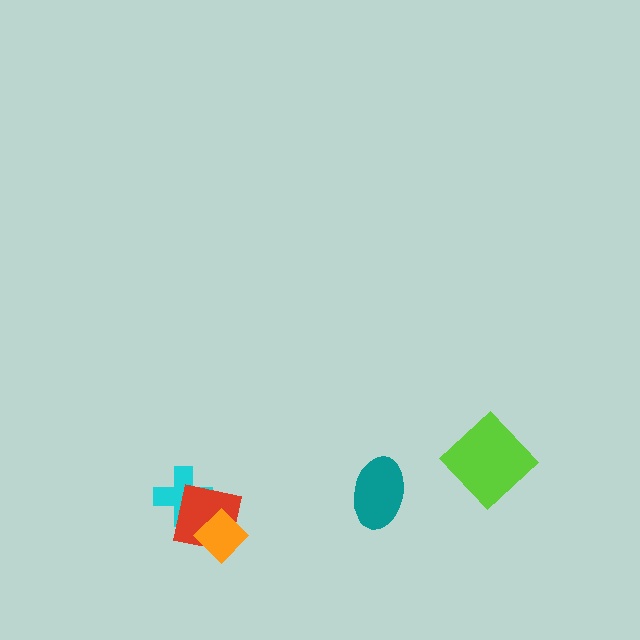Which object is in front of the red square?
The orange diamond is in front of the red square.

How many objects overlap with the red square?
2 objects overlap with the red square.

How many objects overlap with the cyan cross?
1 object overlaps with the cyan cross.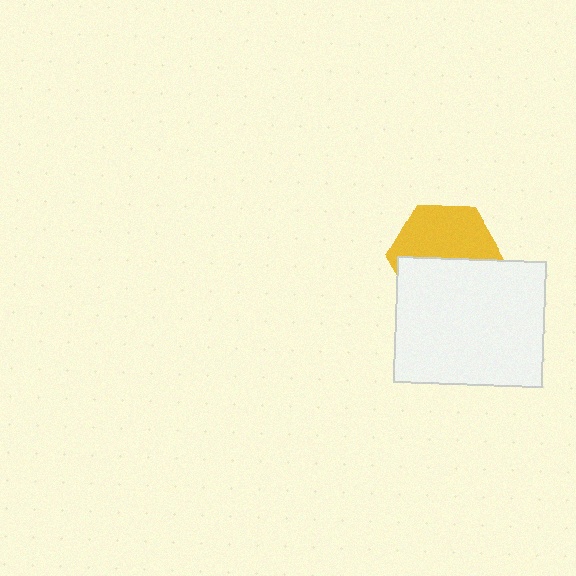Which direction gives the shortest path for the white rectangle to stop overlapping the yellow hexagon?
Moving down gives the shortest separation.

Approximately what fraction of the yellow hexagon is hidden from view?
Roughly 49% of the yellow hexagon is hidden behind the white rectangle.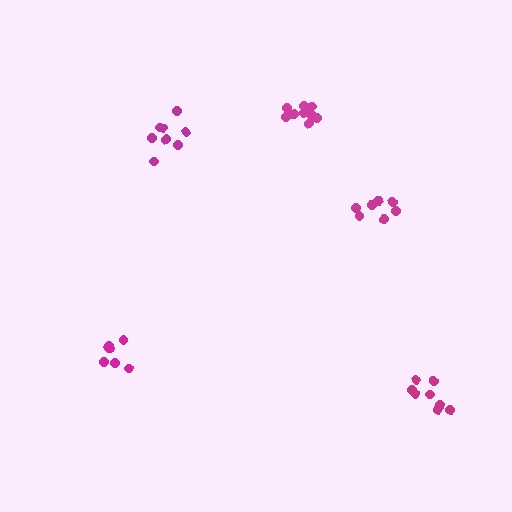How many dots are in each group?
Group 1: 8 dots, Group 2: 7 dots, Group 3: 9 dots, Group 4: 11 dots, Group 5: 7 dots (42 total).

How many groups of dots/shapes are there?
There are 5 groups.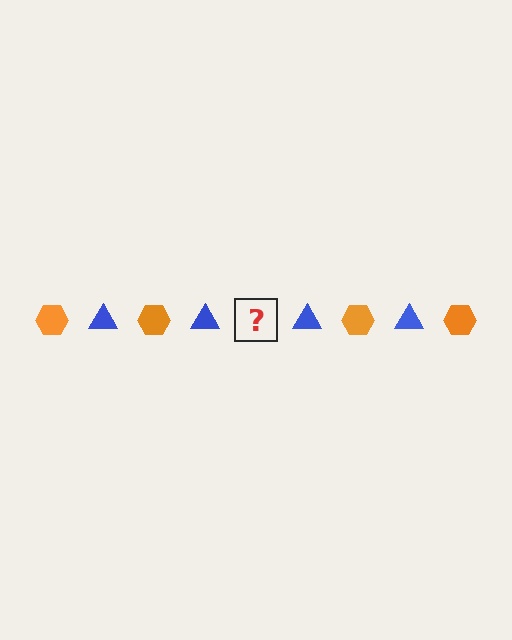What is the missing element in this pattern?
The missing element is an orange hexagon.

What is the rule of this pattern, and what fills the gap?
The rule is that the pattern alternates between orange hexagon and blue triangle. The gap should be filled with an orange hexagon.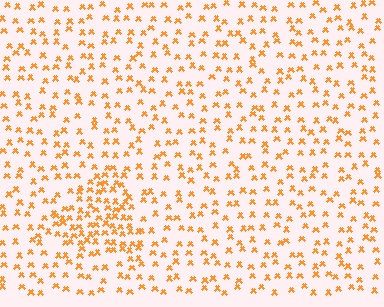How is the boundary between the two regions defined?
The boundary is defined by a change in element density (approximately 2.1x ratio). All elements are the same color, size, and shape.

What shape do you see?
I see a triangle.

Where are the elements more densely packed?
The elements are more densely packed inside the triangle boundary.